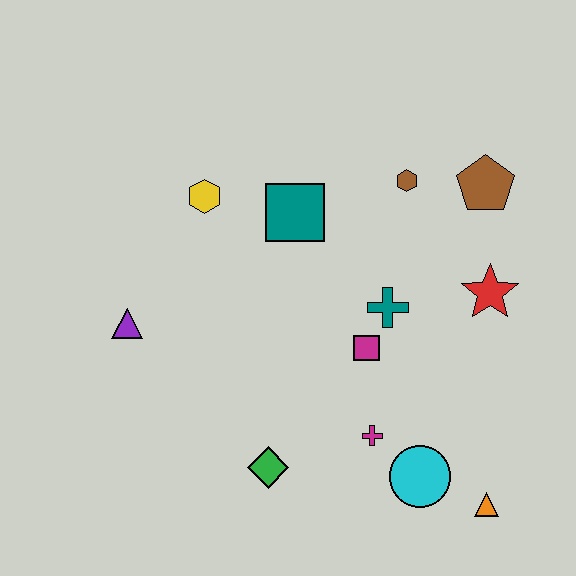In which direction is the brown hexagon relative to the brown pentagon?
The brown hexagon is to the left of the brown pentagon.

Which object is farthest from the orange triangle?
The yellow hexagon is farthest from the orange triangle.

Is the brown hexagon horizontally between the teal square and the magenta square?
No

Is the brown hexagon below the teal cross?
No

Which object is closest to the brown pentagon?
The brown hexagon is closest to the brown pentagon.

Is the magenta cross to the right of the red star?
No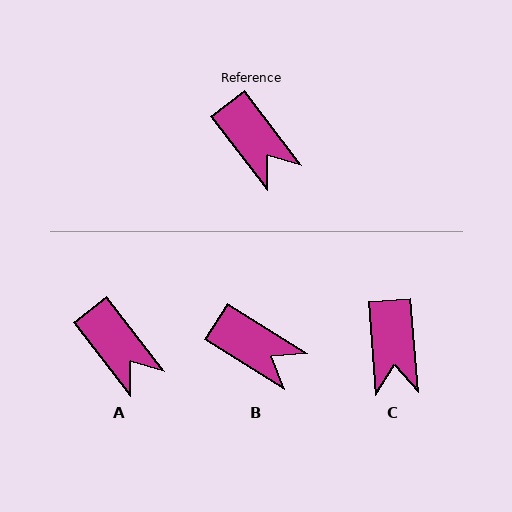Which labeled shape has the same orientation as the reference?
A.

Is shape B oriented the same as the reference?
No, it is off by about 20 degrees.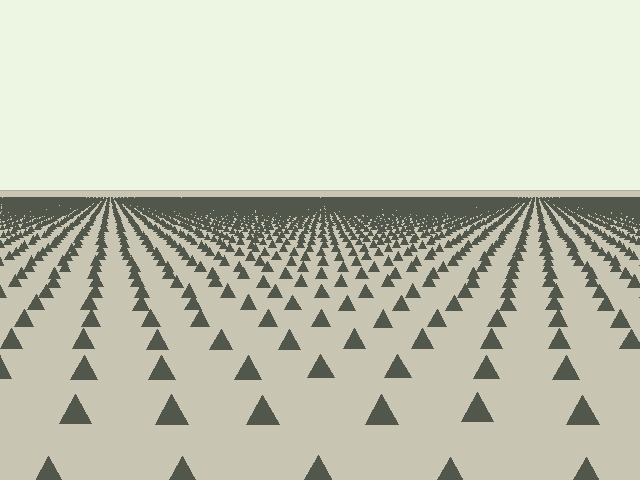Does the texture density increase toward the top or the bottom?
Density increases toward the top.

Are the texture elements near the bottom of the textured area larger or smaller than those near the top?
Larger. Near the bottom, elements are closer to the viewer and appear at a bigger on-screen size.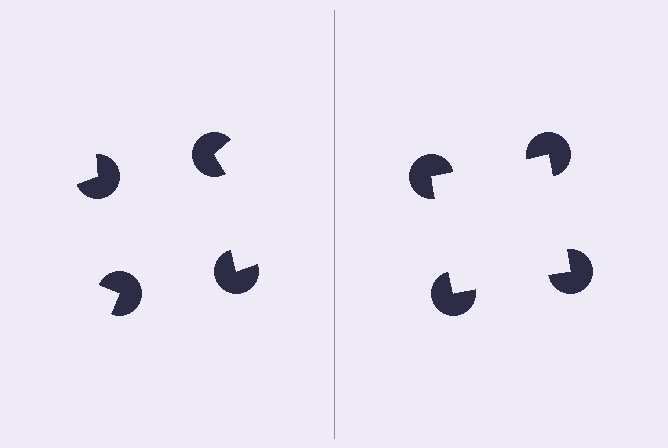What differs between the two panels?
The pac-man discs are positioned identically on both sides; only the wedge orientations differ. On the right they align to a square; on the left they are misaligned.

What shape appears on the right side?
An illusory square.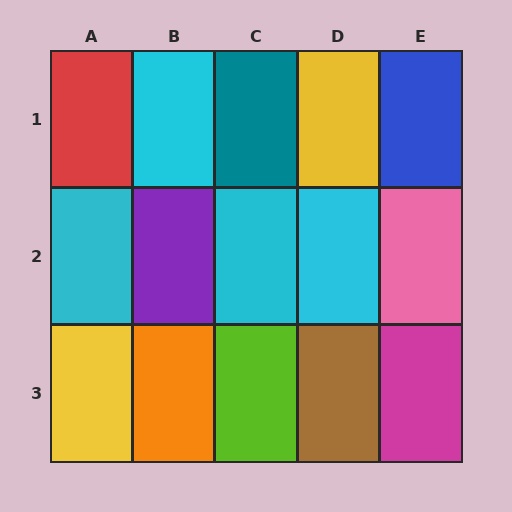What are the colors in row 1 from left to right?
Red, cyan, teal, yellow, blue.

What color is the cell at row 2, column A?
Cyan.